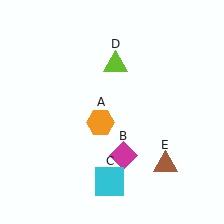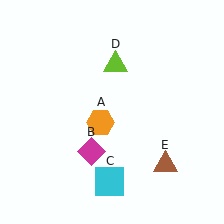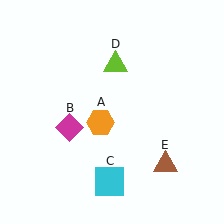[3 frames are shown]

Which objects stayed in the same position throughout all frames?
Orange hexagon (object A) and cyan square (object C) and lime triangle (object D) and brown triangle (object E) remained stationary.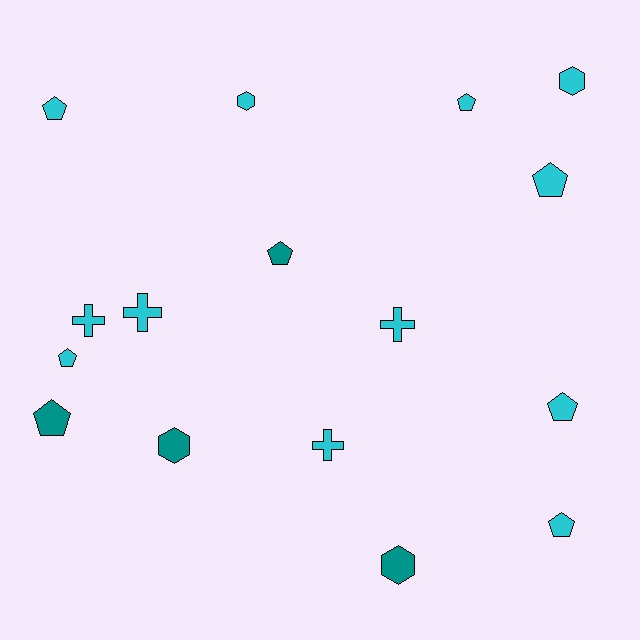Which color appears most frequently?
Cyan, with 12 objects.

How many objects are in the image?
There are 16 objects.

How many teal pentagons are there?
There are 2 teal pentagons.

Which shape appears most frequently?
Pentagon, with 8 objects.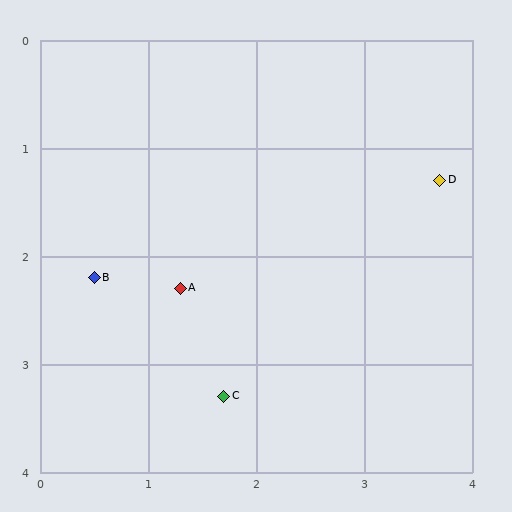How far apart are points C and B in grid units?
Points C and B are about 1.6 grid units apart.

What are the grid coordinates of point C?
Point C is at approximately (1.7, 3.3).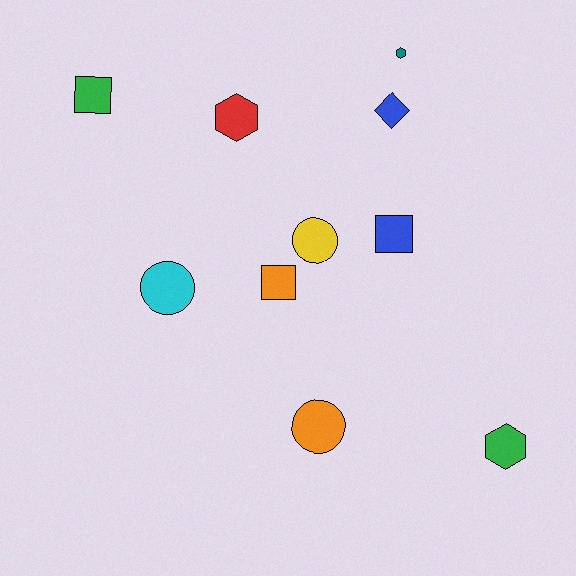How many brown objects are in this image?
There are no brown objects.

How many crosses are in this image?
There are no crosses.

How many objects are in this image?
There are 10 objects.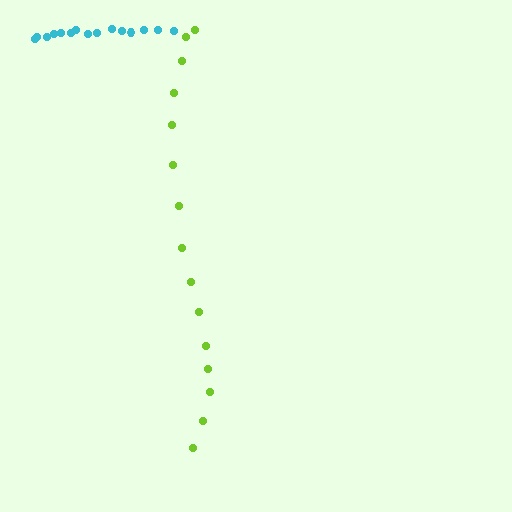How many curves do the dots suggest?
There are 2 distinct paths.